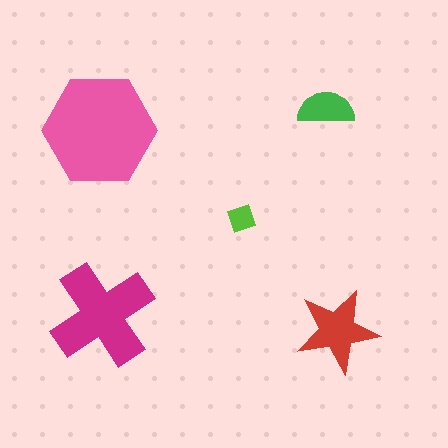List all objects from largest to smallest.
The pink hexagon, the magenta cross, the red star, the green semicircle, the lime diamond.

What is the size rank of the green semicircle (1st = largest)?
4th.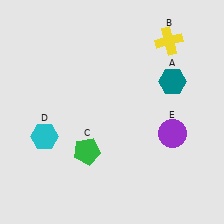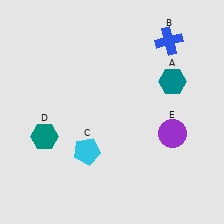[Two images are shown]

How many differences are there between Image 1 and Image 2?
There are 3 differences between the two images.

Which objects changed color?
B changed from yellow to blue. C changed from green to cyan. D changed from cyan to teal.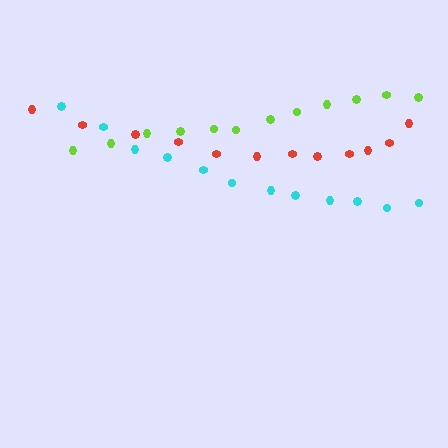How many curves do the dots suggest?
There are 3 distinct paths.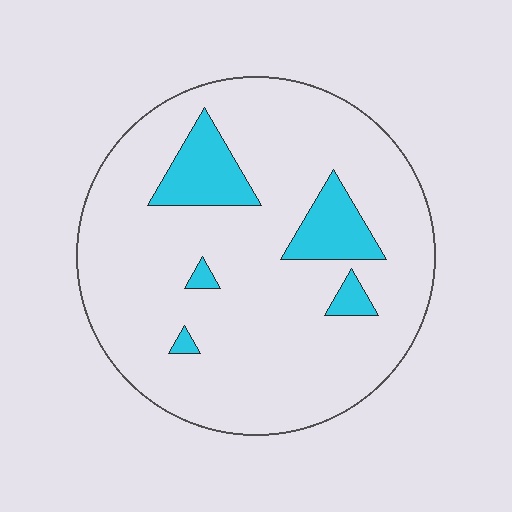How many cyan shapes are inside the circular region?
5.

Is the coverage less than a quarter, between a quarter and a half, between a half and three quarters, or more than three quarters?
Less than a quarter.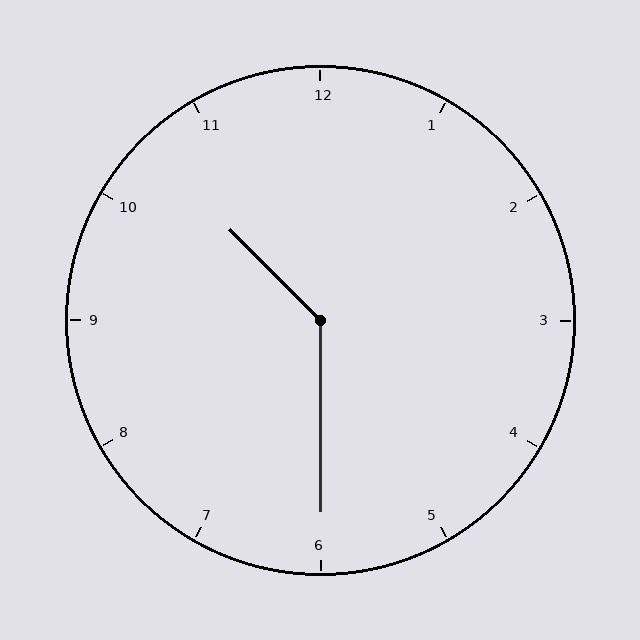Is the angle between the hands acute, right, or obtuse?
It is obtuse.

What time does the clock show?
10:30.